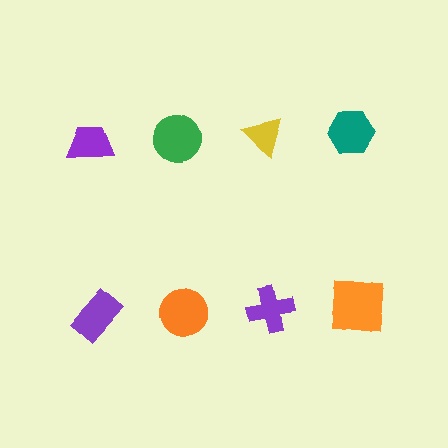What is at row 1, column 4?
A teal hexagon.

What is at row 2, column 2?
An orange circle.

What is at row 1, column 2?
A green circle.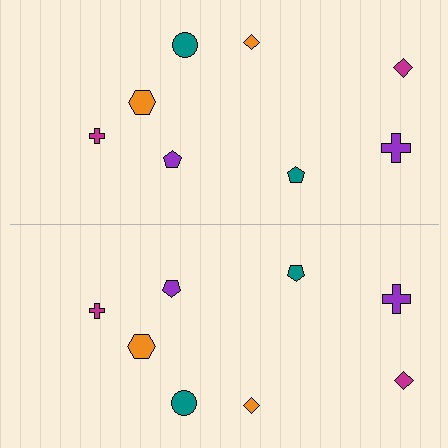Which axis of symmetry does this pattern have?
The pattern has a horizontal axis of symmetry running through the center of the image.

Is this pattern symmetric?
Yes, this pattern has bilateral (reflection) symmetry.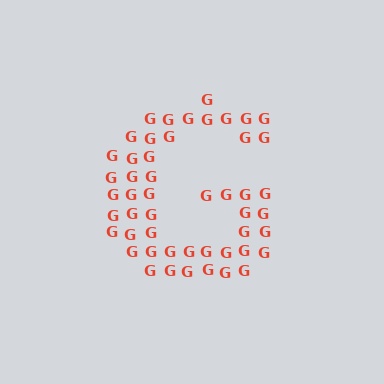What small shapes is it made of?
It is made of small letter G's.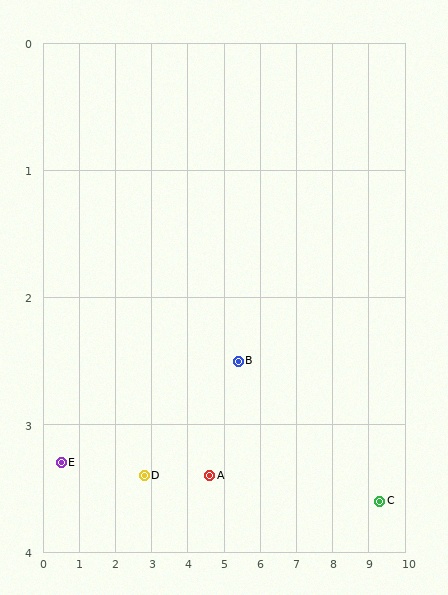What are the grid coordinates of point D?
Point D is at approximately (2.8, 3.4).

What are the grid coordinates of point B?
Point B is at approximately (5.4, 2.5).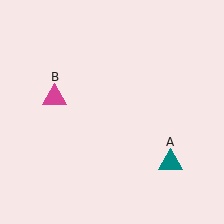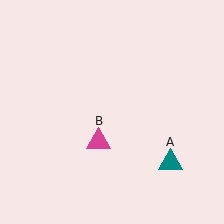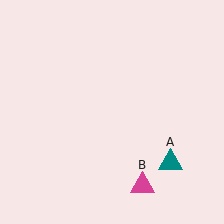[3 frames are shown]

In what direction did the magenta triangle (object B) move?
The magenta triangle (object B) moved down and to the right.